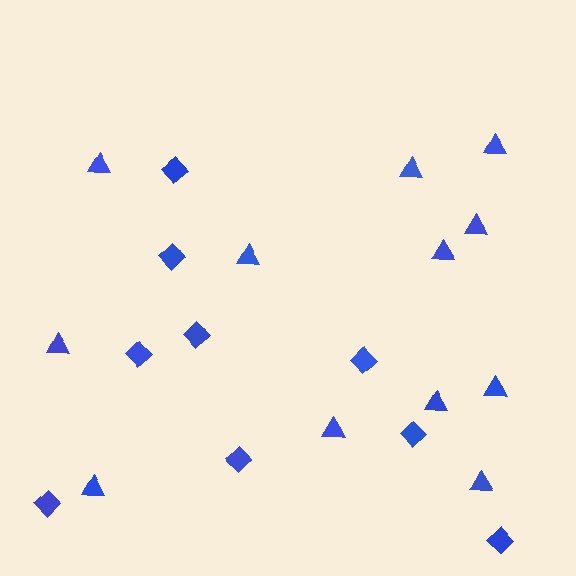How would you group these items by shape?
There are 2 groups: one group of diamonds (9) and one group of triangles (12).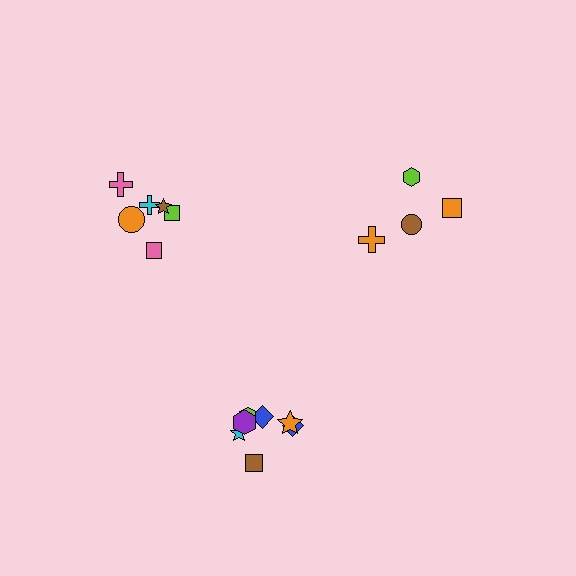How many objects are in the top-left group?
There are 6 objects.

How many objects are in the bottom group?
There are 7 objects.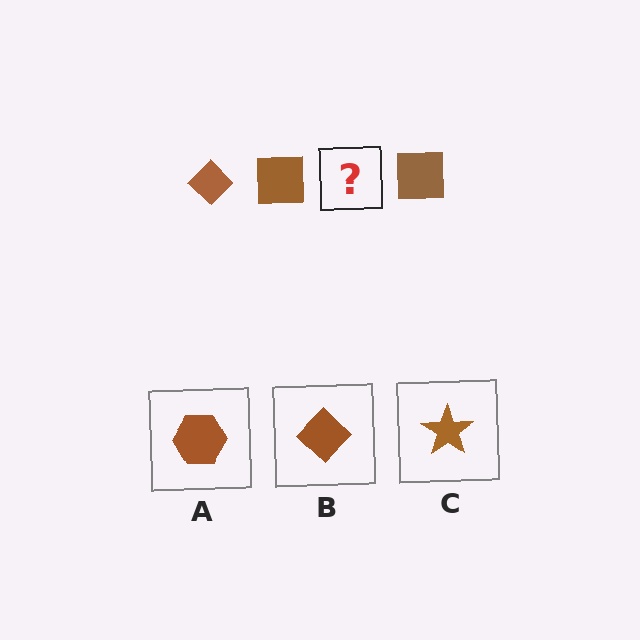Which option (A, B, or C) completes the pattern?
B.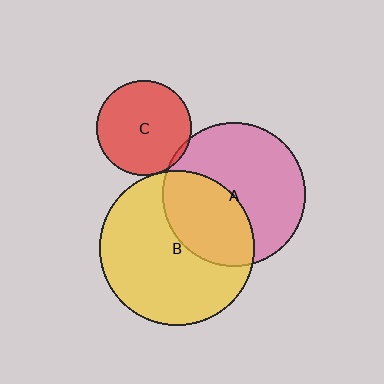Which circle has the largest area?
Circle B (yellow).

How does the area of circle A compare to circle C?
Approximately 2.3 times.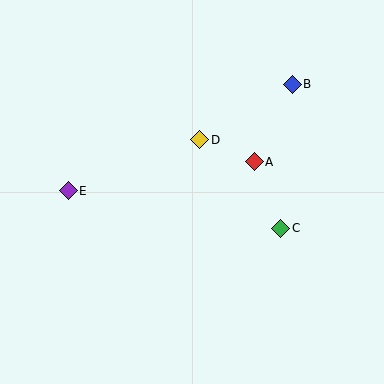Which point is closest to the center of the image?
Point D at (200, 140) is closest to the center.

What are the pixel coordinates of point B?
Point B is at (292, 84).